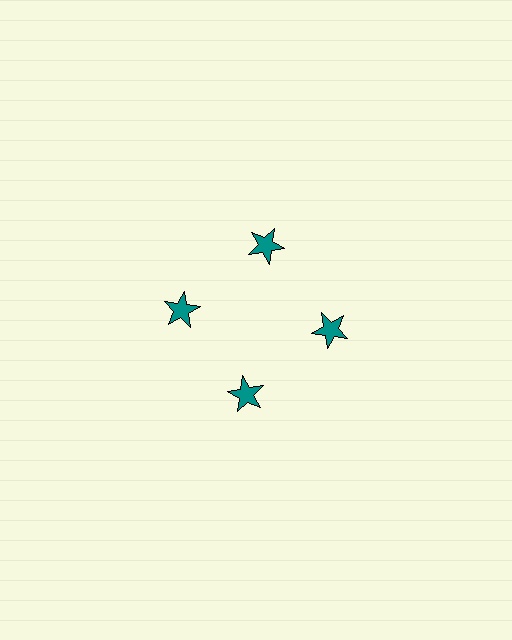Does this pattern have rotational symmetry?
Yes, this pattern has 4-fold rotational symmetry. It looks the same after rotating 90 degrees around the center.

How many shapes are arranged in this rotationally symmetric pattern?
There are 4 shapes, arranged in 4 groups of 1.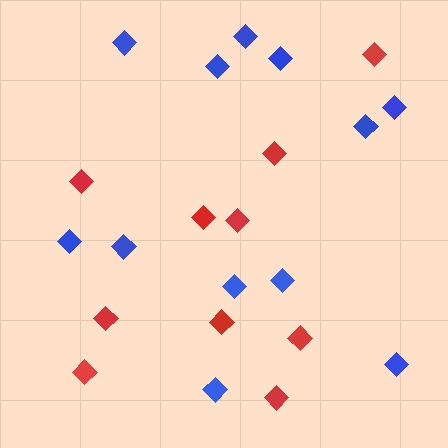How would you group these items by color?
There are 2 groups: one group of blue diamonds (12) and one group of red diamonds (10).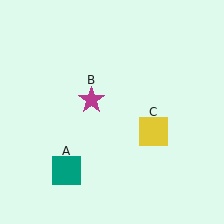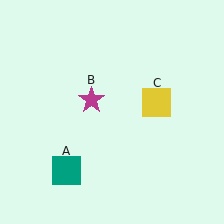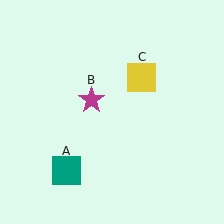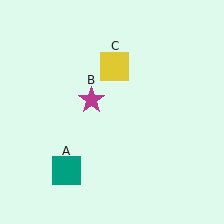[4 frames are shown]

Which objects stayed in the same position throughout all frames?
Teal square (object A) and magenta star (object B) remained stationary.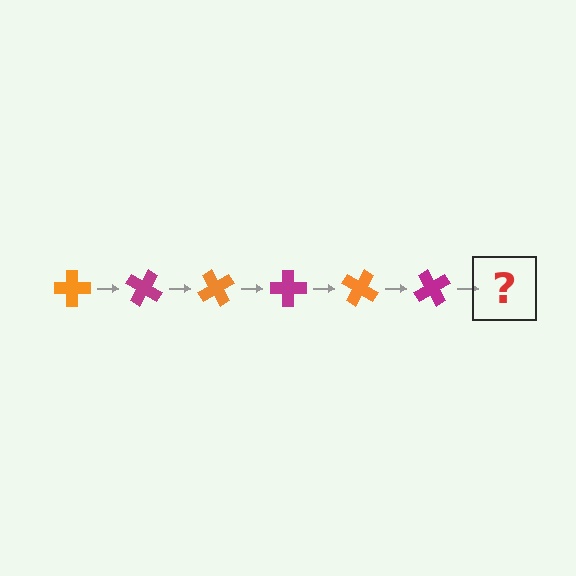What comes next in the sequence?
The next element should be an orange cross, rotated 180 degrees from the start.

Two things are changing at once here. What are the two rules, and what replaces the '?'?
The two rules are that it rotates 30 degrees each step and the color cycles through orange and magenta. The '?' should be an orange cross, rotated 180 degrees from the start.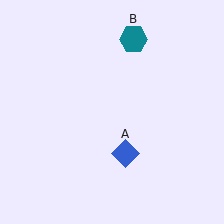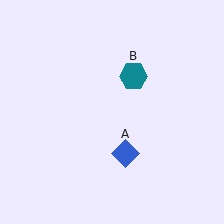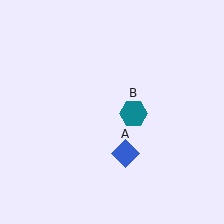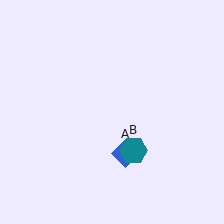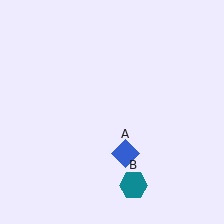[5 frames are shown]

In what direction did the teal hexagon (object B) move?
The teal hexagon (object B) moved down.